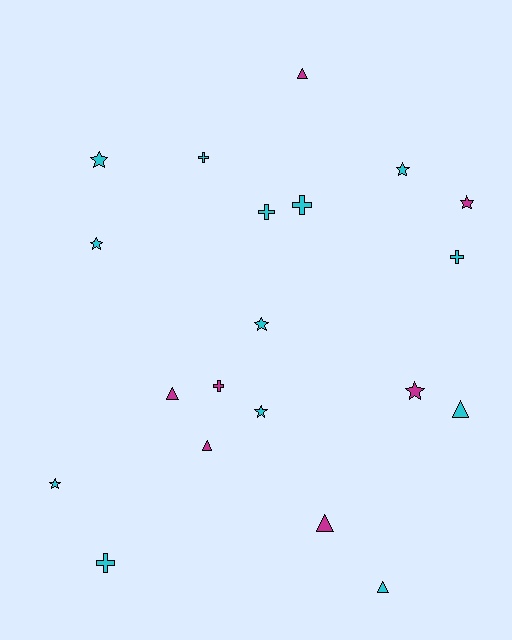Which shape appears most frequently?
Star, with 8 objects.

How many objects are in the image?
There are 20 objects.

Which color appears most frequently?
Cyan, with 13 objects.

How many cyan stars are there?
There are 6 cyan stars.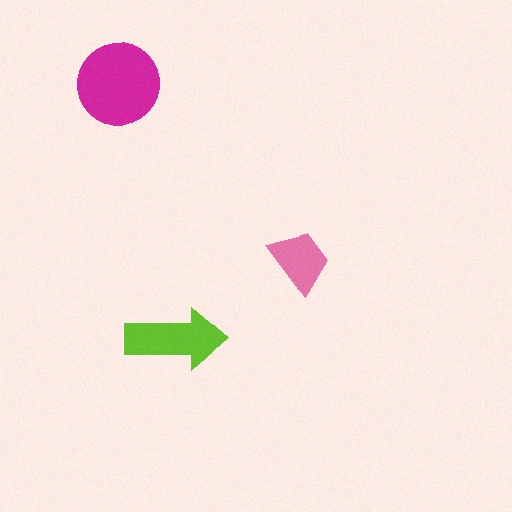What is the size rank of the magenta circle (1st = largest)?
1st.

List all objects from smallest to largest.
The pink trapezoid, the lime arrow, the magenta circle.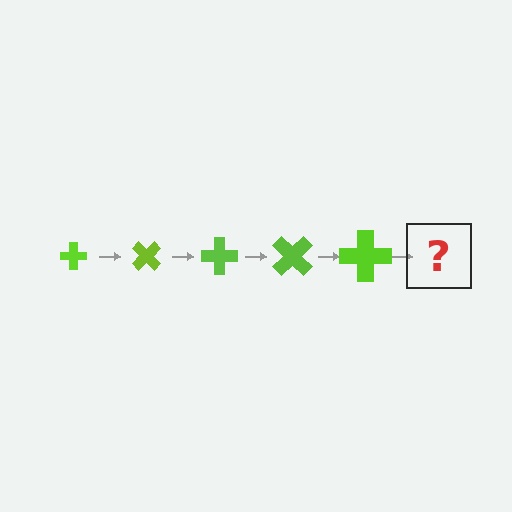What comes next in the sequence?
The next element should be a cross, larger than the previous one and rotated 225 degrees from the start.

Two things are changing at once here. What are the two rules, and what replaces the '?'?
The two rules are that the cross grows larger each step and it rotates 45 degrees each step. The '?' should be a cross, larger than the previous one and rotated 225 degrees from the start.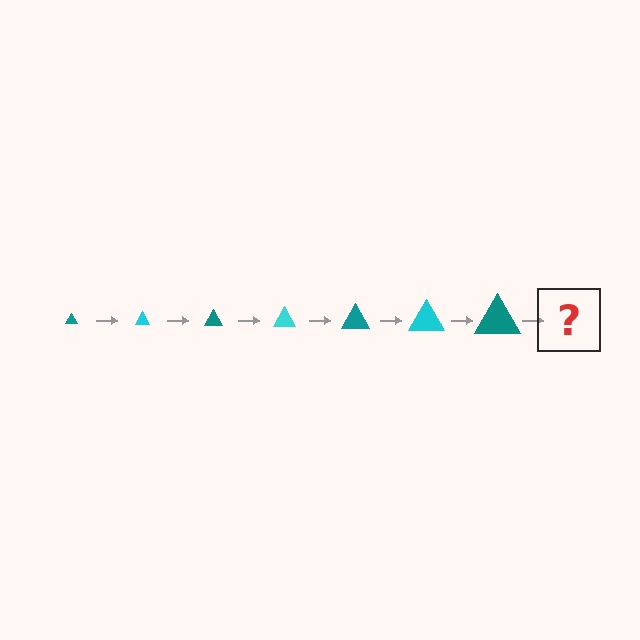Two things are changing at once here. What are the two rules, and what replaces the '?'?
The two rules are that the triangle grows larger each step and the color cycles through teal and cyan. The '?' should be a cyan triangle, larger than the previous one.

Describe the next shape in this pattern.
It should be a cyan triangle, larger than the previous one.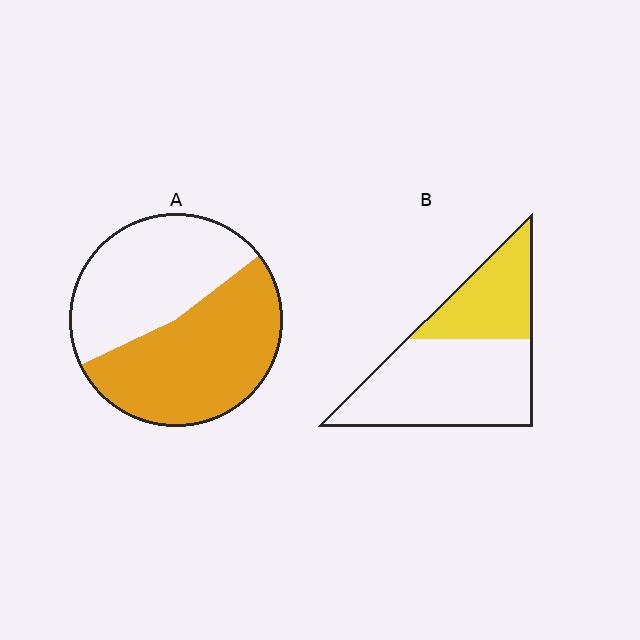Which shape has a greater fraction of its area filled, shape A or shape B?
Shape A.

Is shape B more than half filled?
No.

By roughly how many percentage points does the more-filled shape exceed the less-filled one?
By roughly 20 percentage points (A over B).